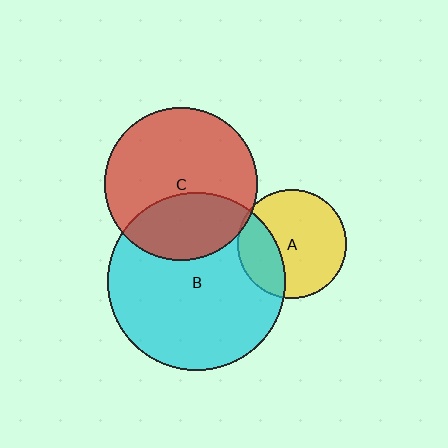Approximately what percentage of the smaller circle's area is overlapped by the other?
Approximately 30%.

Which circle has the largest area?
Circle B (cyan).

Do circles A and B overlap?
Yes.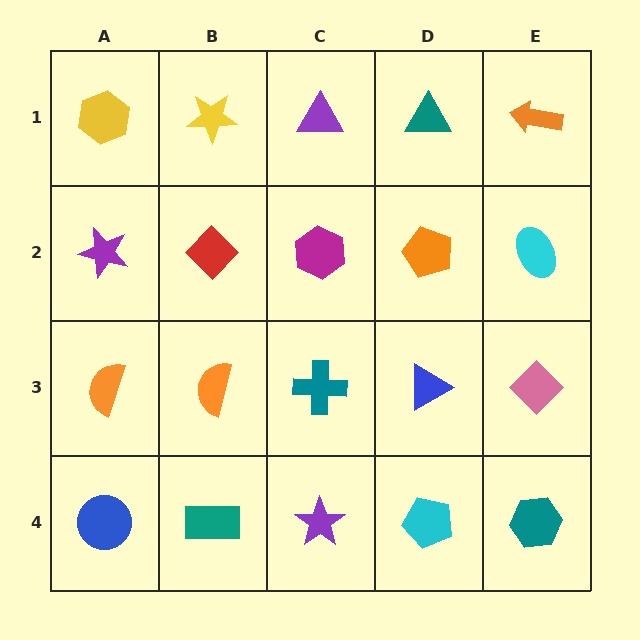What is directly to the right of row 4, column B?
A purple star.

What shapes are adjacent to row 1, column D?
An orange pentagon (row 2, column D), a purple triangle (row 1, column C), an orange arrow (row 1, column E).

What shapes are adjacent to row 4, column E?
A pink diamond (row 3, column E), a cyan pentagon (row 4, column D).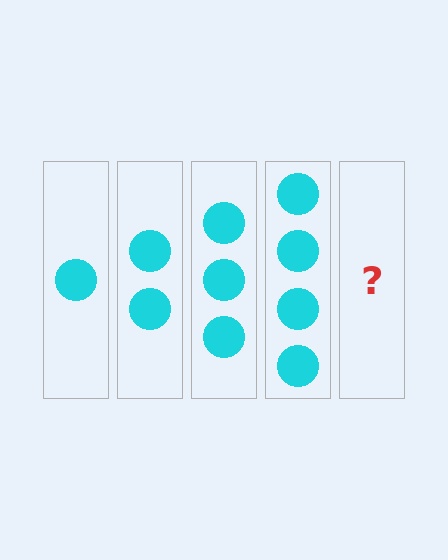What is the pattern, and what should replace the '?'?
The pattern is that each step adds one more circle. The '?' should be 5 circles.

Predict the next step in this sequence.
The next step is 5 circles.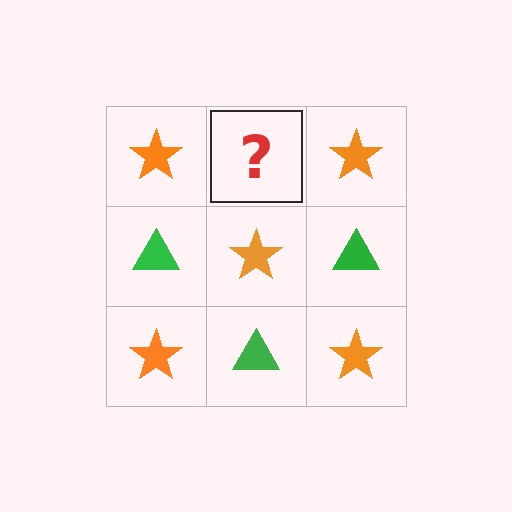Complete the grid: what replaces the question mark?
The question mark should be replaced with a green triangle.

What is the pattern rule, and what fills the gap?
The rule is that it alternates orange star and green triangle in a checkerboard pattern. The gap should be filled with a green triangle.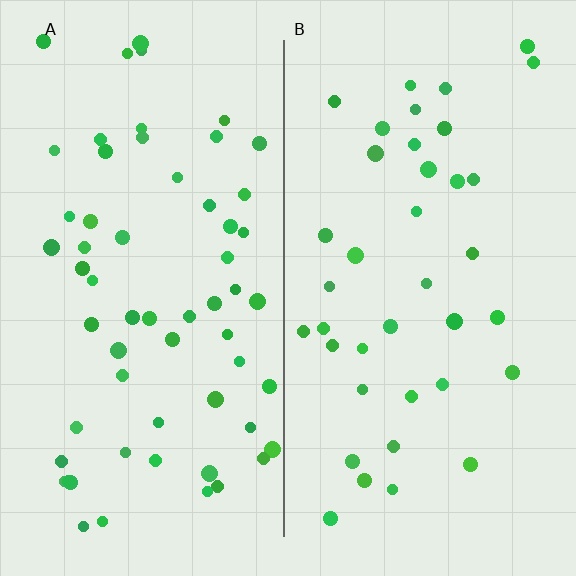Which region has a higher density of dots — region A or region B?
A (the left).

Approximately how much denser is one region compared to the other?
Approximately 1.6× — region A over region B.